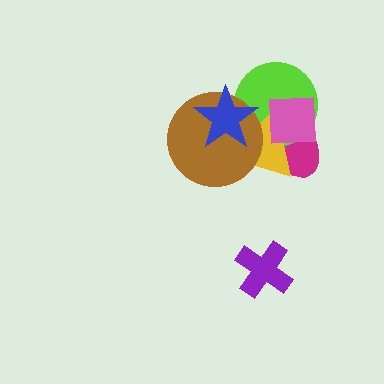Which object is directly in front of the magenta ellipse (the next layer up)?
The lime circle is directly in front of the magenta ellipse.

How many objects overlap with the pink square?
3 objects overlap with the pink square.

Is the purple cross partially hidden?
No, no other shape covers it.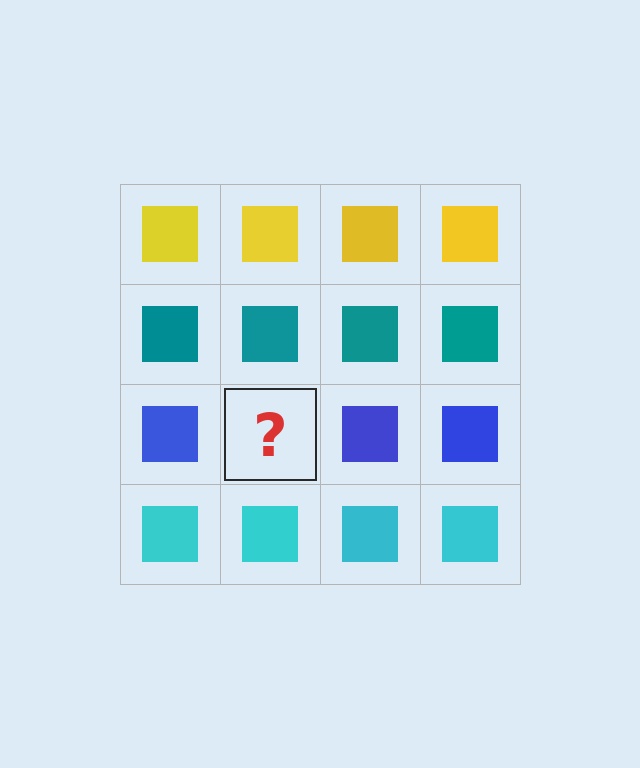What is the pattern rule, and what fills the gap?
The rule is that each row has a consistent color. The gap should be filled with a blue square.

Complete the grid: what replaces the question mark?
The question mark should be replaced with a blue square.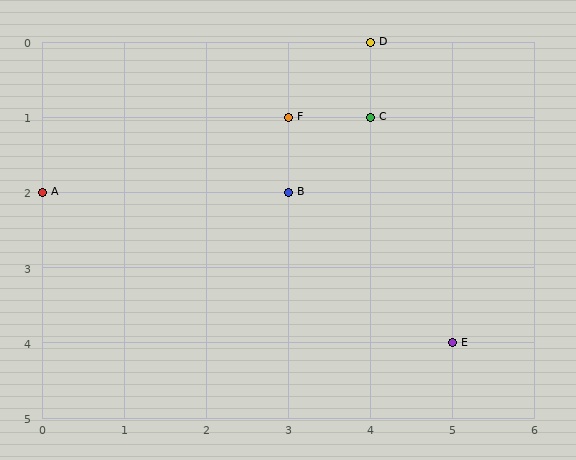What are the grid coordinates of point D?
Point D is at grid coordinates (4, 0).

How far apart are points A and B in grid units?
Points A and B are 3 columns apart.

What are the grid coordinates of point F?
Point F is at grid coordinates (3, 1).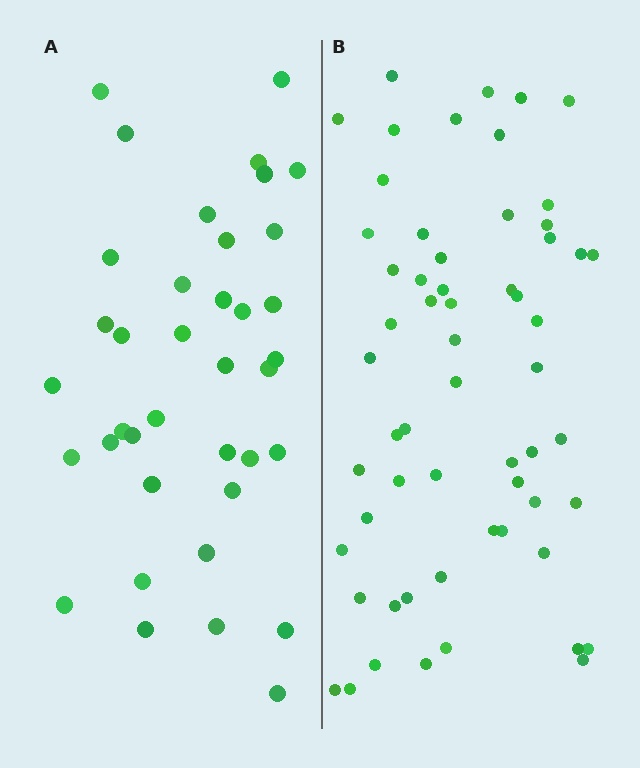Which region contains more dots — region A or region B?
Region B (the right region) has more dots.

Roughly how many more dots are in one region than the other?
Region B has approximately 20 more dots than region A.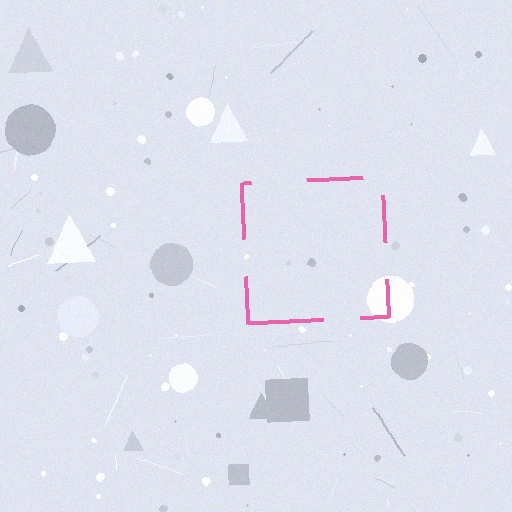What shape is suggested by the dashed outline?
The dashed outline suggests a square.